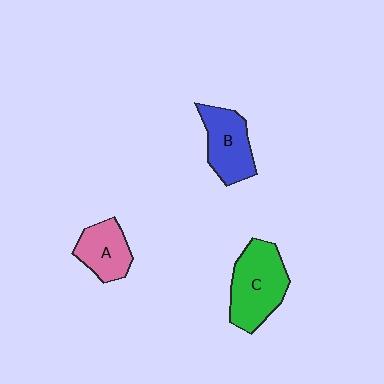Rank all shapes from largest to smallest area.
From largest to smallest: C (green), B (blue), A (pink).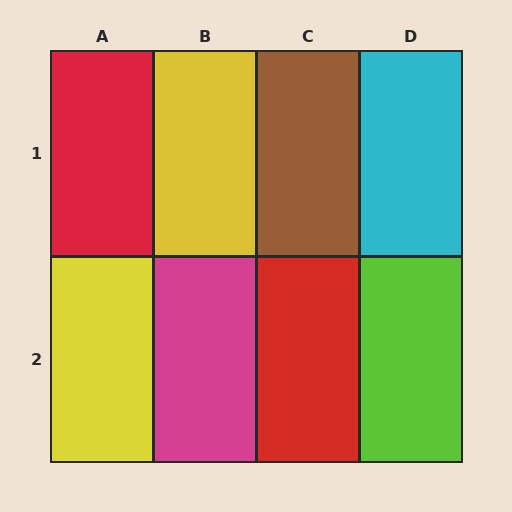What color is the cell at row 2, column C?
Red.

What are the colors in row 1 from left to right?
Red, yellow, brown, cyan.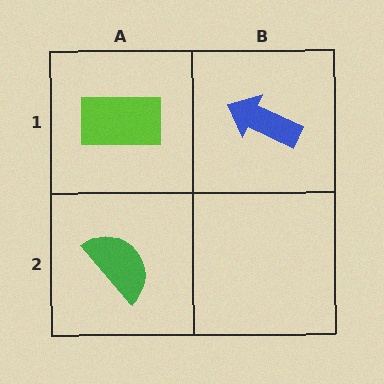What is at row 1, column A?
A lime rectangle.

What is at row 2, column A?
A green semicircle.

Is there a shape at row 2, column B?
No, that cell is empty.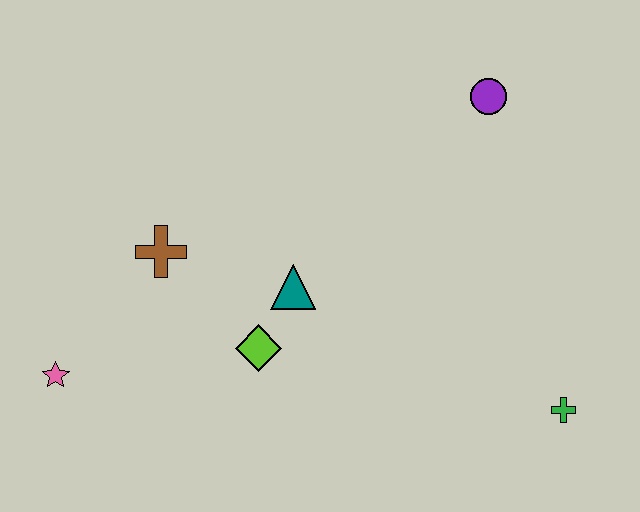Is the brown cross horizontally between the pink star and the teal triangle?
Yes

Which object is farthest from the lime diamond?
The purple circle is farthest from the lime diamond.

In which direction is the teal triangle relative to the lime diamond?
The teal triangle is above the lime diamond.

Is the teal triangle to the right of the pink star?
Yes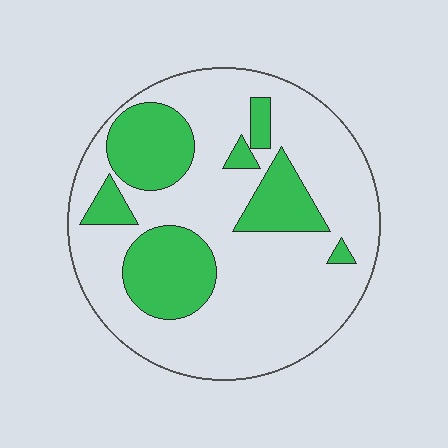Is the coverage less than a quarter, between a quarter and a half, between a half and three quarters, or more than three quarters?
Between a quarter and a half.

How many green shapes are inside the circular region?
7.